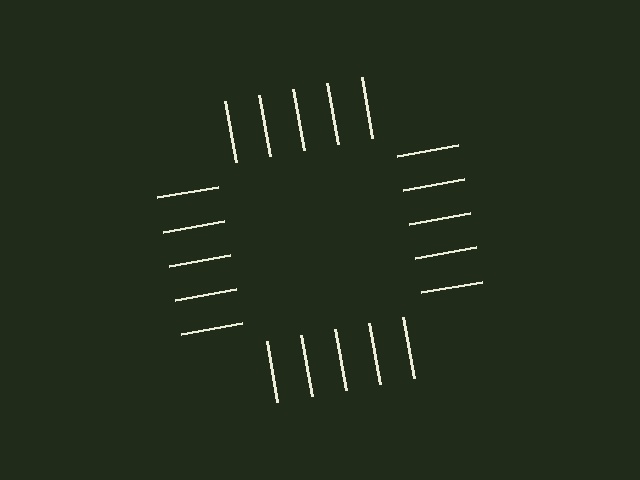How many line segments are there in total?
20 — 5 along each of the 4 edges.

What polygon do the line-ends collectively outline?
An illusory square — the line segments terminate on its edges but no continuous stroke is drawn.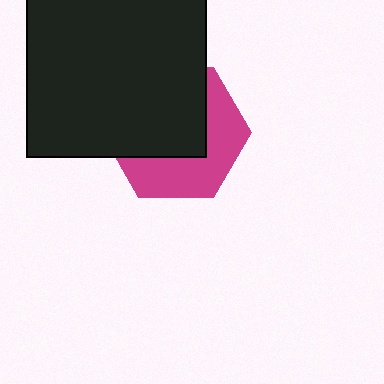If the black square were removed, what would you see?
You would see the complete magenta hexagon.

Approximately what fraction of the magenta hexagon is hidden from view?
Roughly 56% of the magenta hexagon is hidden behind the black square.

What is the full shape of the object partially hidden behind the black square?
The partially hidden object is a magenta hexagon.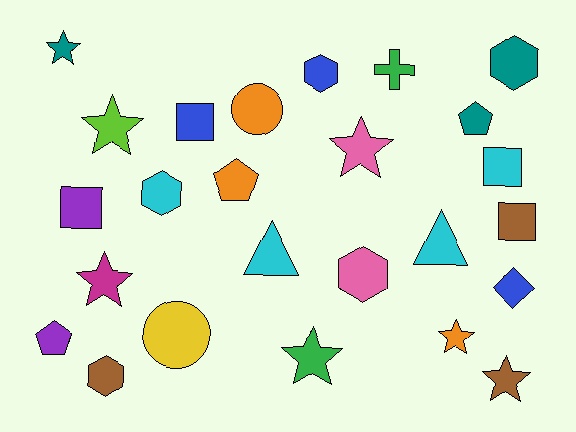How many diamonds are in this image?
There is 1 diamond.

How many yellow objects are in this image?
There is 1 yellow object.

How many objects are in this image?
There are 25 objects.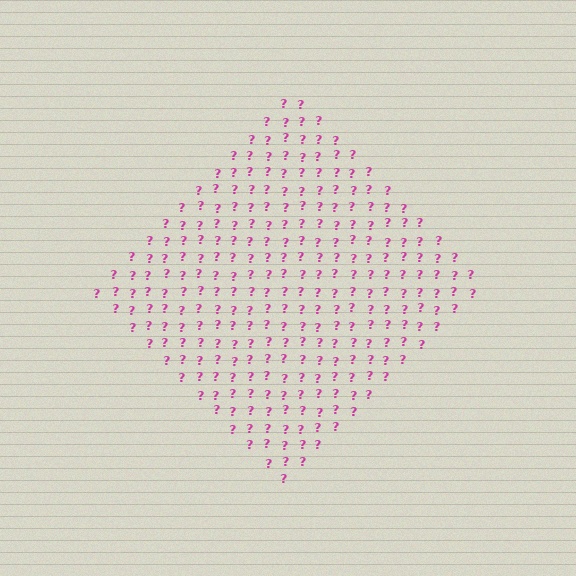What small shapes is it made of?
It is made of small question marks.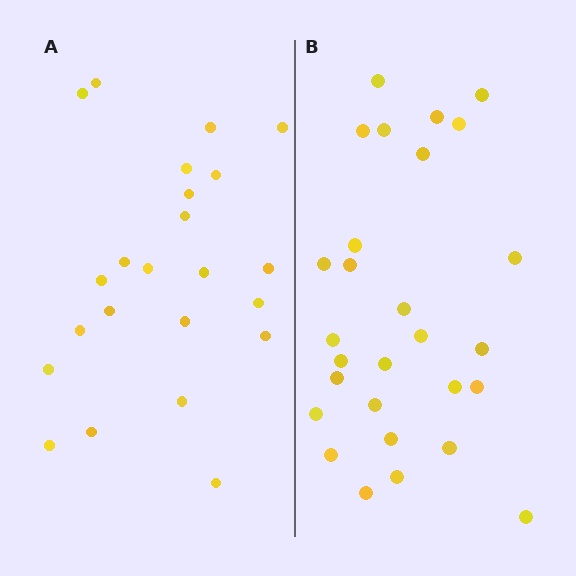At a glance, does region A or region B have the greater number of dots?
Region B (the right region) has more dots.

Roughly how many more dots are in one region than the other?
Region B has about 5 more dots than region A.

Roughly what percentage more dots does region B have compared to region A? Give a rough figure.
About 20% more.